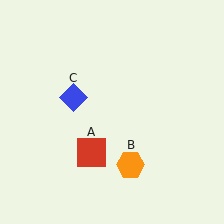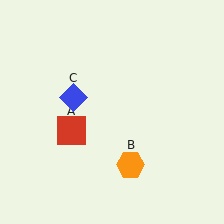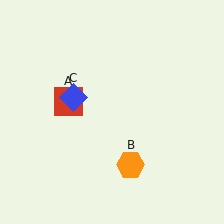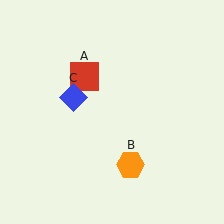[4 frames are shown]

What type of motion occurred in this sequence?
The red square (object A) rotated clockwise around the center of the scene.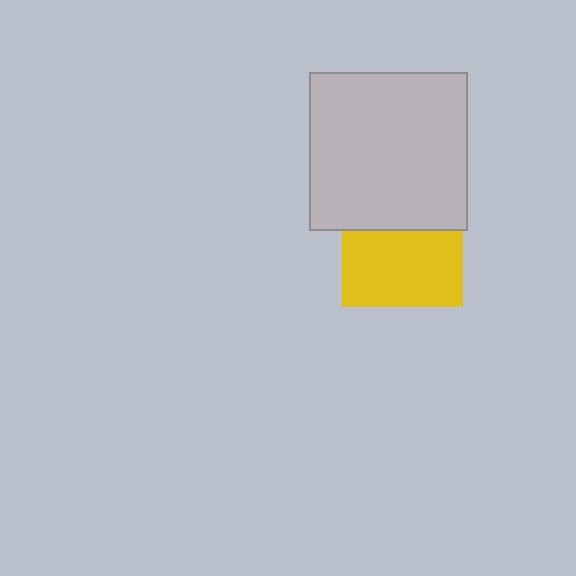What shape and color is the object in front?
The object in front is a light gray square.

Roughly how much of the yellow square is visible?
About half of it is visible (roughly 62%).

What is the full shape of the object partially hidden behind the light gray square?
The partially hidden object is a yellow square.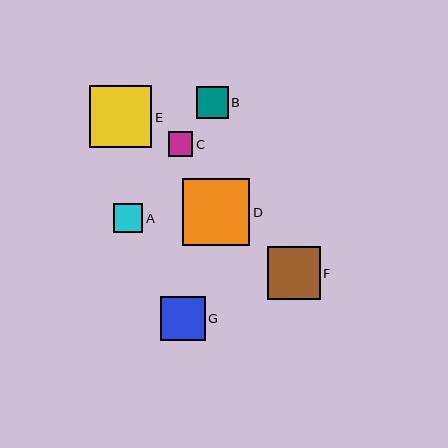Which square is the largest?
Square D is the largest with a size of approximately 67 pixels.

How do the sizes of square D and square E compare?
Square D and square E are approximately the same size.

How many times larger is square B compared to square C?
Square B is approximately 1.3 times the size of square C.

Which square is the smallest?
Square C is the smallest with a size of approximately 25 pixels.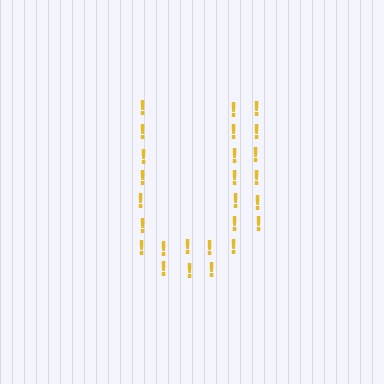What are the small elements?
The small elements are exclamation marks.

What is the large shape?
The large shape is the letter U.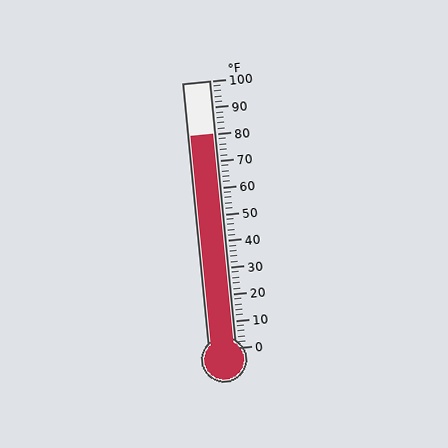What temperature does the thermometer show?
The thermometer shows approximately 80°F.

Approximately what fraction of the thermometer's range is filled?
The thermometer is filled to approximately 80% of its range.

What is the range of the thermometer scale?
The thermometer scale ranges from 0°F to 100°F.